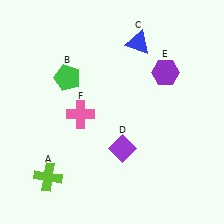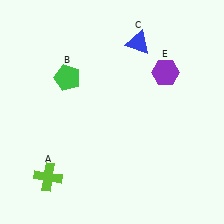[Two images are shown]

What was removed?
The purple diamond (D), the pink cross (F) were removed in Image 2.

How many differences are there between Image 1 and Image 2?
There are 2 differences between the two images.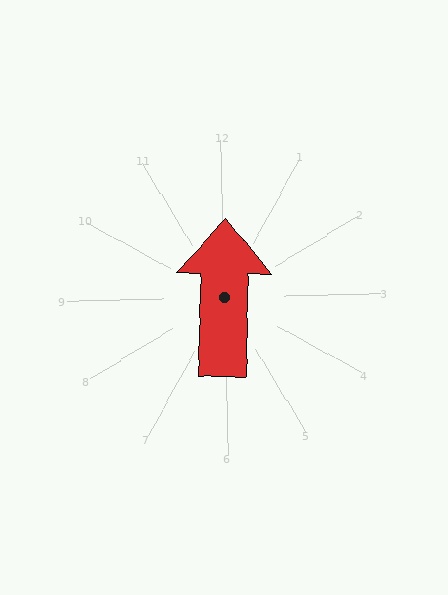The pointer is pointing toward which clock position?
Roughly 12 o'clock.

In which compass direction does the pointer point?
North.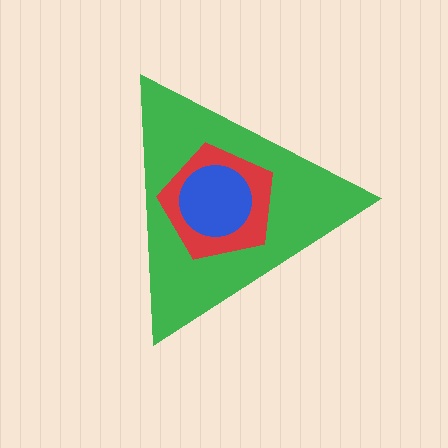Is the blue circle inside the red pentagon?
Yes.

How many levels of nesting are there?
3.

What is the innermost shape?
The blue circle.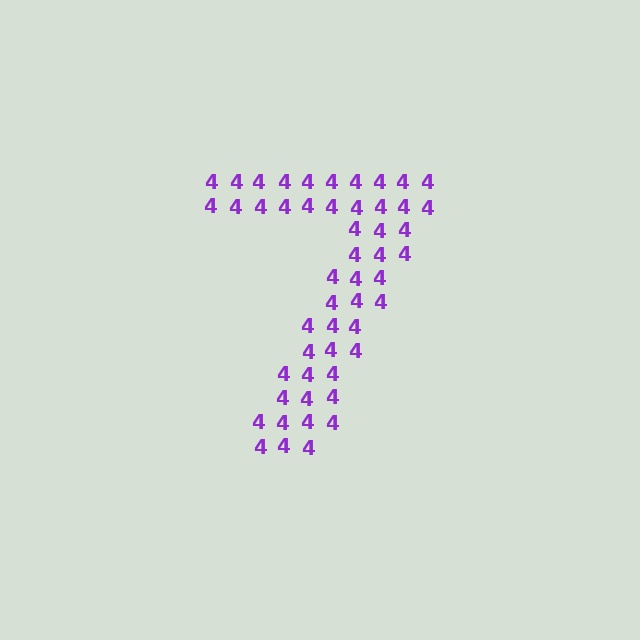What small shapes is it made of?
It is made of small digit 4's.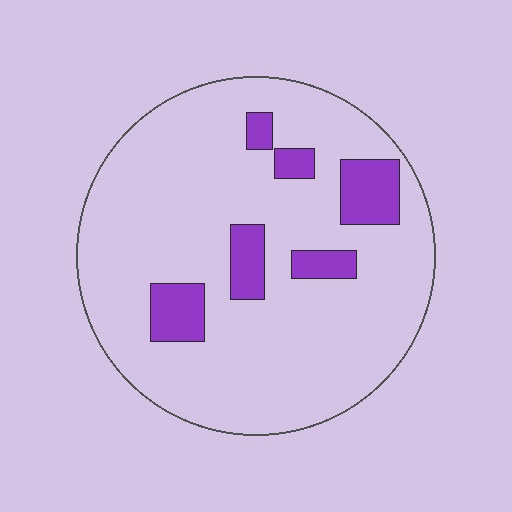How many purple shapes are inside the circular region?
6.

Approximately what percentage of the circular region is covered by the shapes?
Approximately 15%.